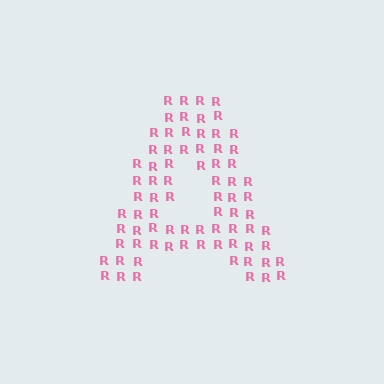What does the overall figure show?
The overall figure shows the letter A.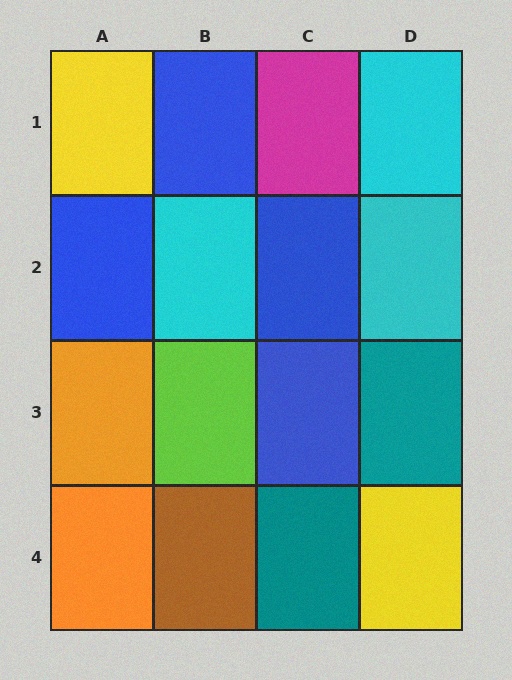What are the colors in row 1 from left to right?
Yellow, blue, magenta, cyan.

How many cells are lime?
1 cell is lime.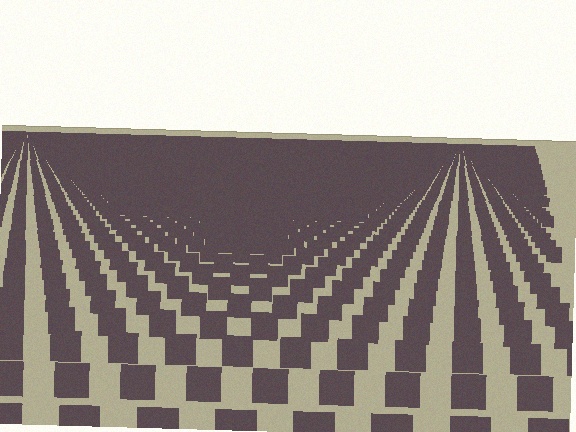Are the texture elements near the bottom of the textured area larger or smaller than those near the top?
Larger. Near the bottom, elements are closer to the viewer and appear at a bigger on-screen size.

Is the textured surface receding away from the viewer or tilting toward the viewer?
The surface is receding away from the viewer. Texture elements get smaller and denser toward the top.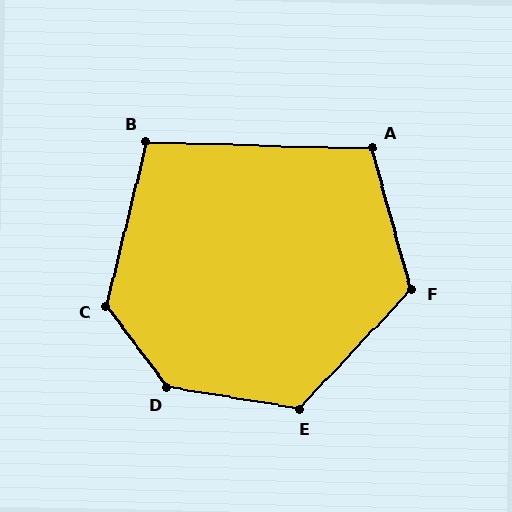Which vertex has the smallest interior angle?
B, at approximately 102 degrees.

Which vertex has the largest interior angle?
D, at approximately 136 degrees.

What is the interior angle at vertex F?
Approximately 122 degrees (obtuse).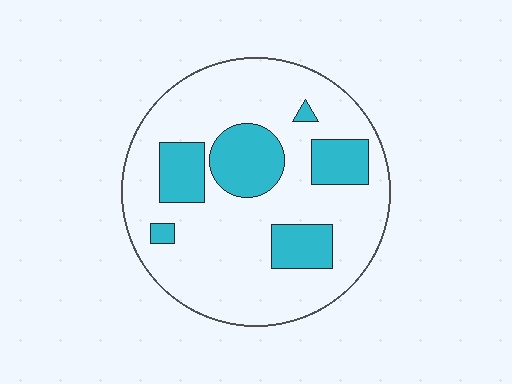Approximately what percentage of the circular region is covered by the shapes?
Approximately 25%.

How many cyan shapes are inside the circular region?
6.